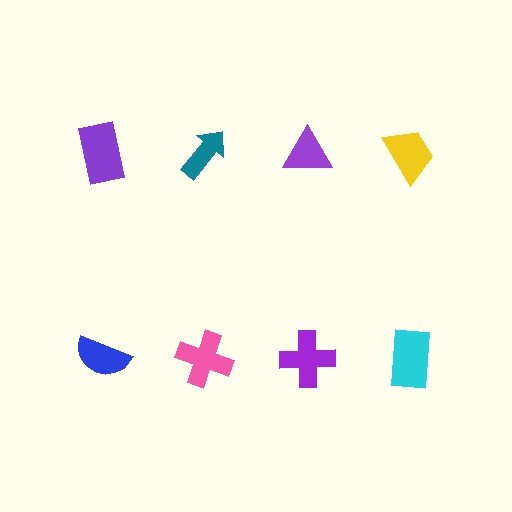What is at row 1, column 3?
A purple triangle.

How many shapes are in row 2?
4 shapes.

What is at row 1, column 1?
A purple rectangle.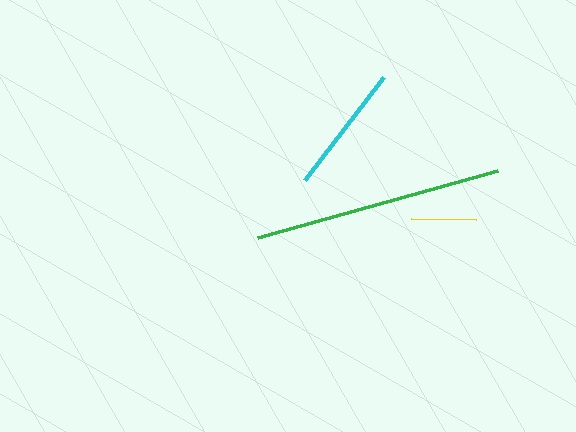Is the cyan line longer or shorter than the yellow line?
The cyan line is longer than the yellow line.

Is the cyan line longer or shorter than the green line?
The green line is longer than the cyan line.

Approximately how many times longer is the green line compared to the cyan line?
The green line is approximately 1.9 times the length of the cyan line.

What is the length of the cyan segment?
The cyan segment is approximately 129 pixels long.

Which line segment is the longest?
The green line is the longest at approximately 249 pixels.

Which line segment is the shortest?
The yellow line is the shortest at approximately 65 pixels.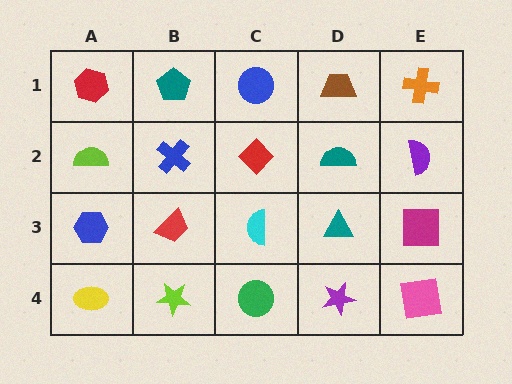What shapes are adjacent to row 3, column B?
A blue cross (row 2, column B), a lime star (row 4, column B), a blue hexagon (row 3, column A), a cyan semicircle (row 3, column C).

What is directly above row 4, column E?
A magenta square.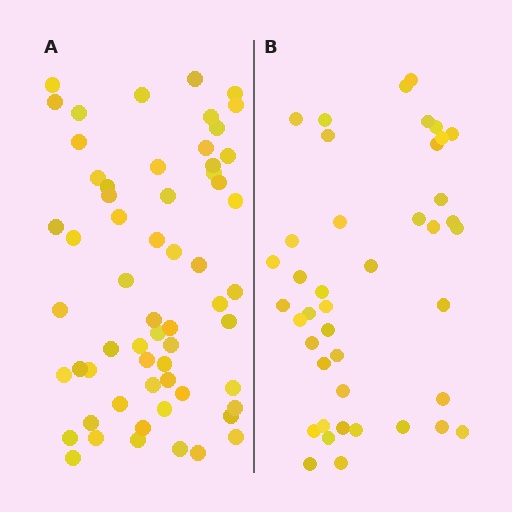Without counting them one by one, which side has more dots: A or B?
Region A (the left region) has more dots.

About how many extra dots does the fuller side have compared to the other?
Region A has approximately 20 more dots than region B.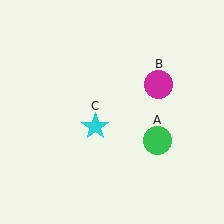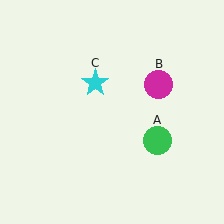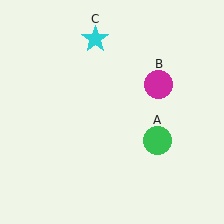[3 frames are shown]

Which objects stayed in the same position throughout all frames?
Green circle (object A) and magenta circle (object B) remained stationary.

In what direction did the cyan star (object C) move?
The cyan star (object C) moved up.